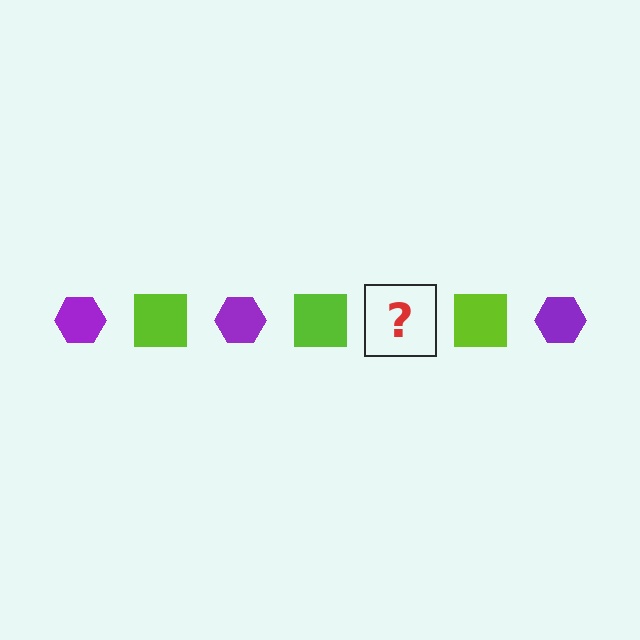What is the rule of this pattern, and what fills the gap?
The rule is that the pattern alternates between purple hexagon and lime square. The gap should be filled with a purple hexagon.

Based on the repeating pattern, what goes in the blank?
The blank should be a purple hexagon.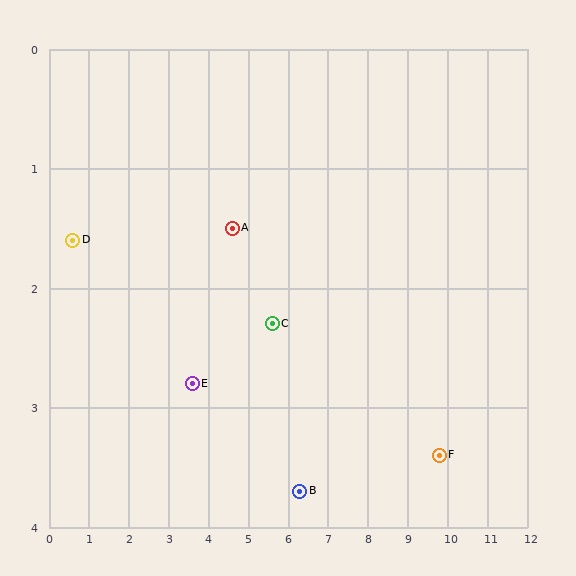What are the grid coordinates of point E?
Point E is at approximately (3.6, 2.8).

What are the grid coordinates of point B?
Point B is at approximately (6.3, 3.7).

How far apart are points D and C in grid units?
Points D and C are about 5.0 grid units apart.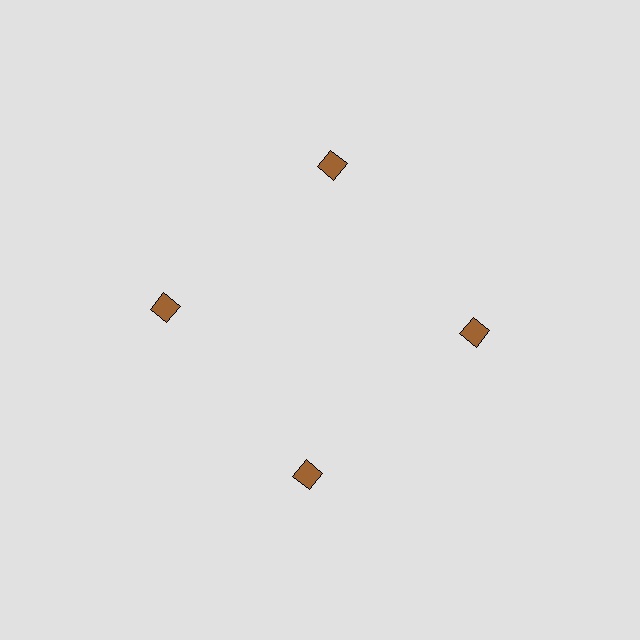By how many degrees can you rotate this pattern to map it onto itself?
The pattern maps onto itself every 90 degrees of rotation.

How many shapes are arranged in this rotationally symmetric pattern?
There are 4 shapes, arranged in 4 groups of 1.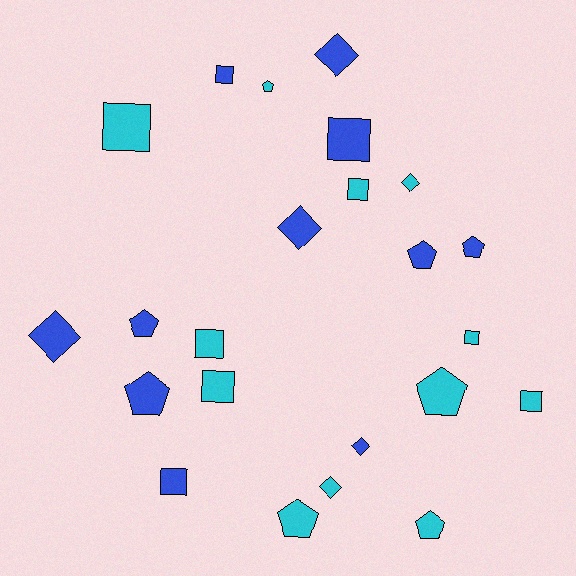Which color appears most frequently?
Cyan, with 12 objects.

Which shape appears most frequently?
Square, with 9 objects.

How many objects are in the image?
There are 23 objects.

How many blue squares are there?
There are 3 blue squares.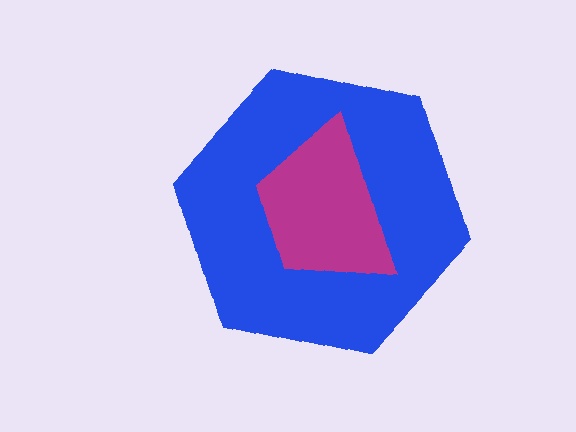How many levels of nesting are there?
2.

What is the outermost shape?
The blue hexagon.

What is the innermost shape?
The magenta trapezoid.